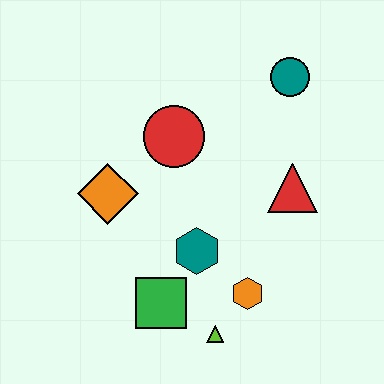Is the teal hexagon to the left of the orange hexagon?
Yes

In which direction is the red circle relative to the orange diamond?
The red circle is to the right of the orange diamond.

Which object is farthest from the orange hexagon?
The teal circle is farthest from the orange hexagon.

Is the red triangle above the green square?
Yes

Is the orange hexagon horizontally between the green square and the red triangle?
Yes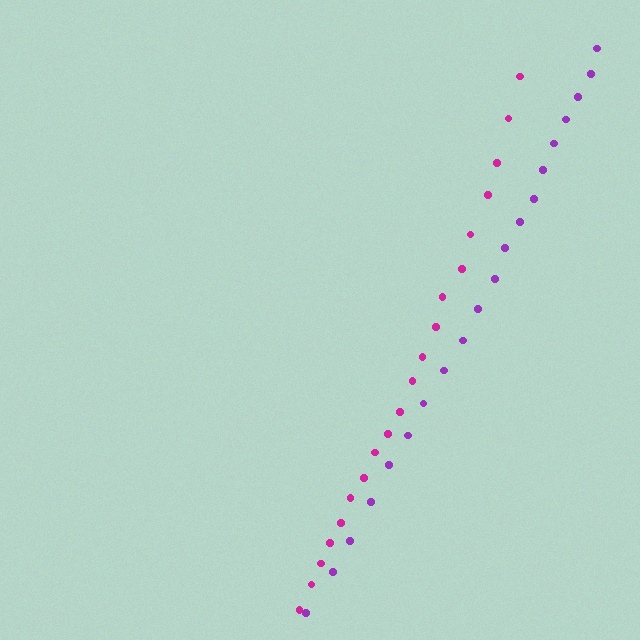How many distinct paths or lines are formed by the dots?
There are 2 distinct paths.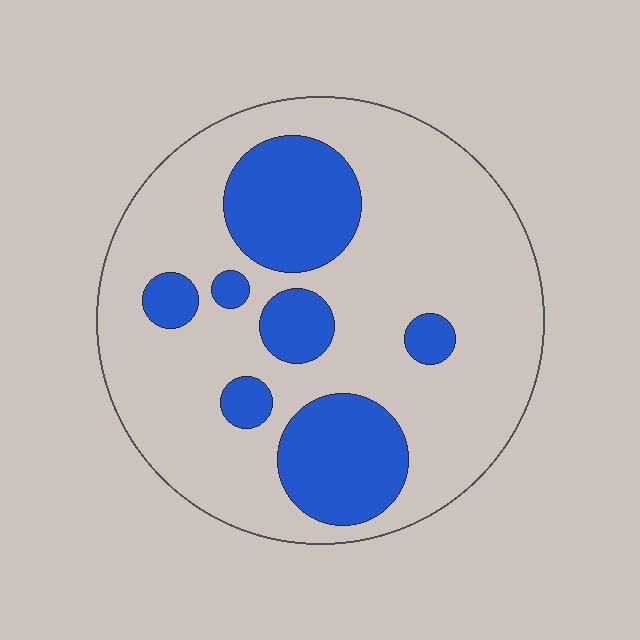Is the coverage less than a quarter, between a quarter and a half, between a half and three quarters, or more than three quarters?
Between a quarter and a half.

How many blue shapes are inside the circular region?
7.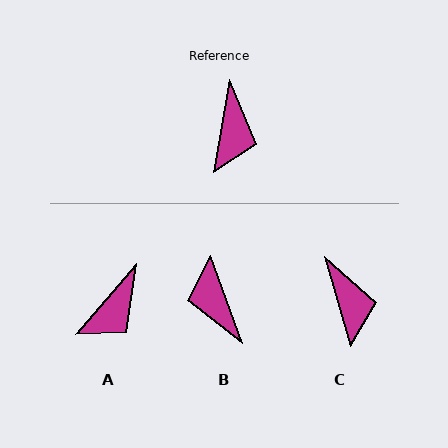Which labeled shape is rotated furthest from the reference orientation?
B, about 150 degrees away.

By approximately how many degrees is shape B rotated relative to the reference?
Approximately 150 degrees clockwise.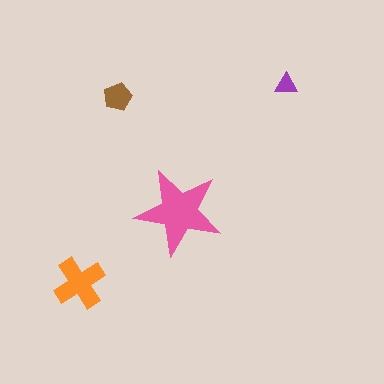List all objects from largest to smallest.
The pink star, the orange cross, the brown pentagon, the purple triangle.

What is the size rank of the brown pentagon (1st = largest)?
3rd.